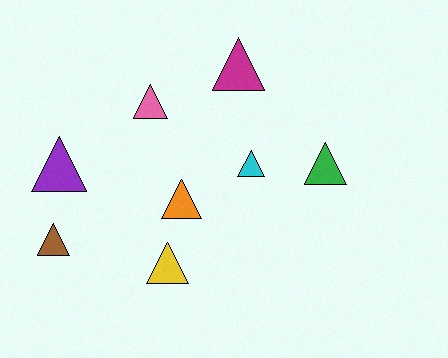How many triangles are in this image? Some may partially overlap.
There are 8 triangles.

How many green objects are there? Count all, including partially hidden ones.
There is 1 green object.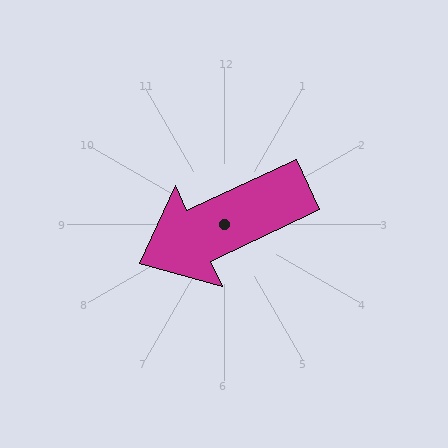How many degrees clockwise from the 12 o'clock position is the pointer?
Approximately 245 degrees.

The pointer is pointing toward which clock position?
Roughly 8 o'clock.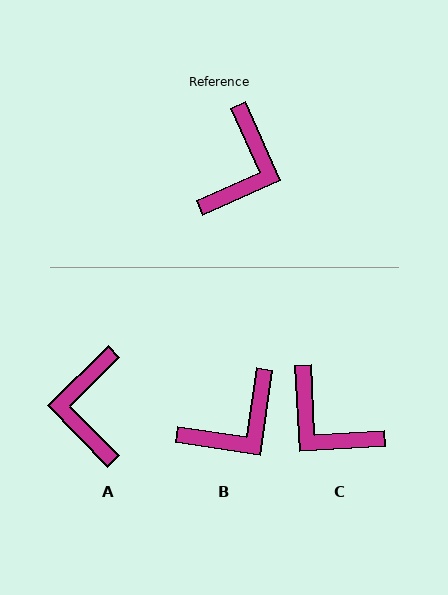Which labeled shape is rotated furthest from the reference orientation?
A, about 160 degrees away.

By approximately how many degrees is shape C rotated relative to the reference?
Approximately 111 degrees clockwise.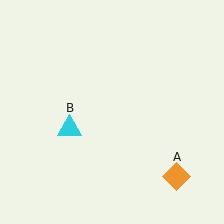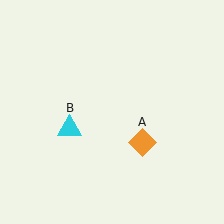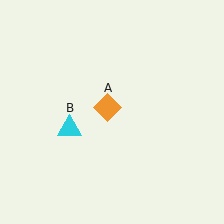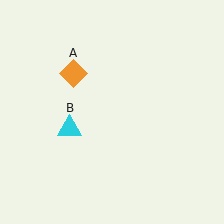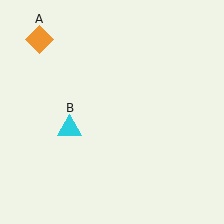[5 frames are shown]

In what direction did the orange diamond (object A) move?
The orange diamond (object A) moved up and to the left.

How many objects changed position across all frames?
1 object changed position: orange diamond (object A).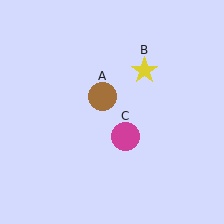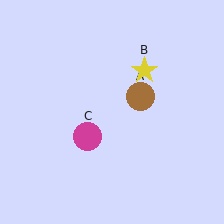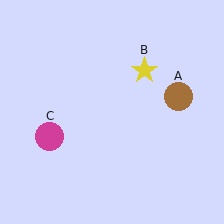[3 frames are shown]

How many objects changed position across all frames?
2 objects changed position: brown circle (object A), magenta circle (object C).